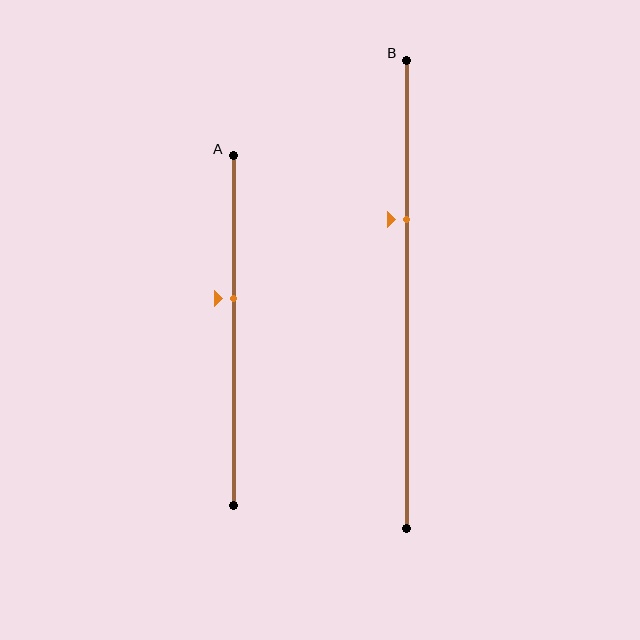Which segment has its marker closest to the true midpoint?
Segment A has its marker closest to the true midpoint.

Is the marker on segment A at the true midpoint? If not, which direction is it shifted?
No, the marker on segment A is shifted upward by about 9% of the segment length.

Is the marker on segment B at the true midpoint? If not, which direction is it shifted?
No, the marker on segment B is shifted upward by about 16% of the segment length.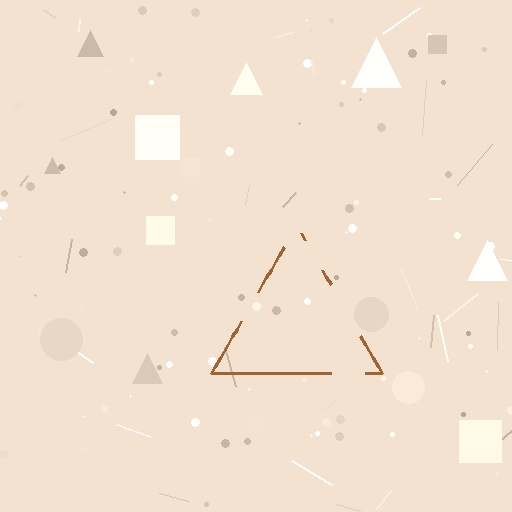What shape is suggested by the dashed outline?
The dashed outline suggests a triangle.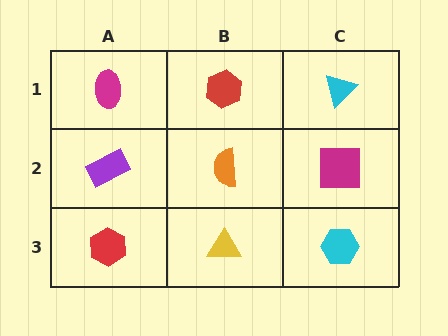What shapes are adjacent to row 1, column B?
An orange semicircle (row 2, column B), a magenta ellipse (row 1, column A), a cyan triangle (row 1, column C).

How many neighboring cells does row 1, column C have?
2.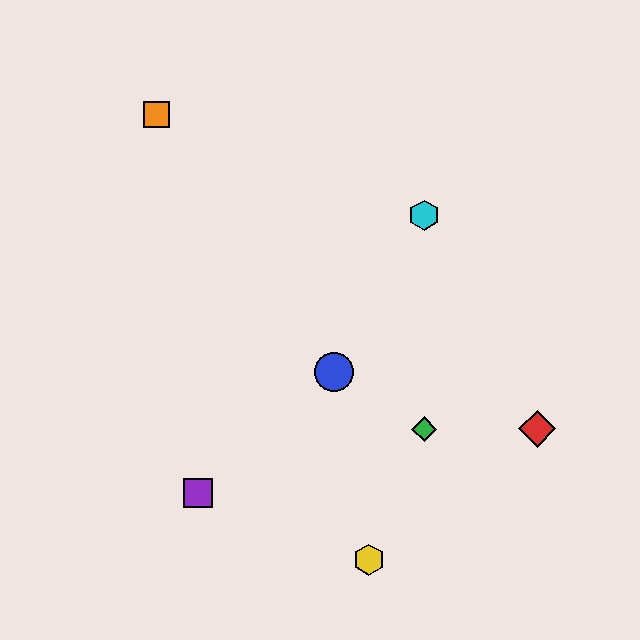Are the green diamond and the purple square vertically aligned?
No, the green diamond is at x≈424 and the purple square is at x≈198.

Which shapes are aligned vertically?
The green diamond, the cyan hexagon are aligned vertically.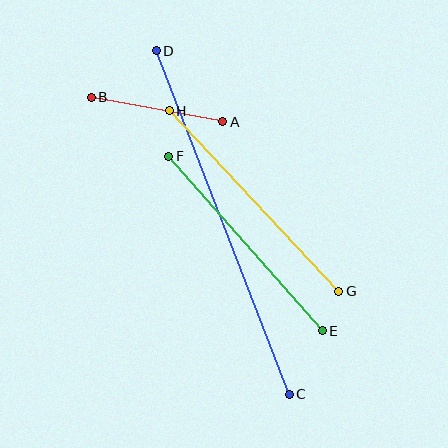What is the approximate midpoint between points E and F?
The midpoint is at approximately (246, 243) pixels.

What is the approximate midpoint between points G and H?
The midpoint is at approximately (254, 201) pixels.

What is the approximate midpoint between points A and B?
The midpoint is at approximately (157, 109) pixels.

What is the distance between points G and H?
The distance is approximately 247 pixels.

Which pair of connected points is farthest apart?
Points C and D are farthest apart.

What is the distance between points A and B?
The distance is approximately 134 pixels.